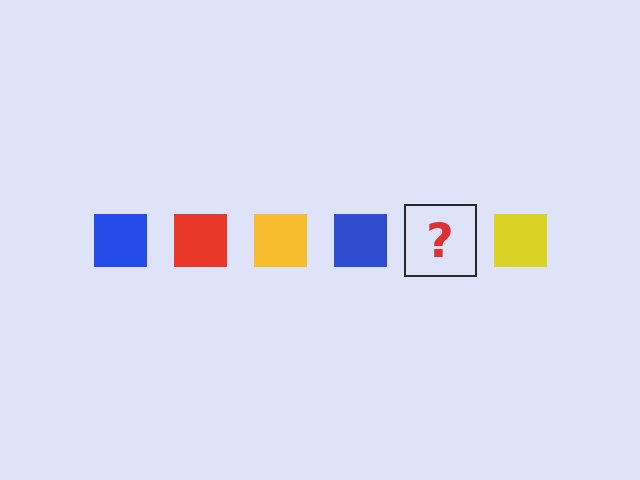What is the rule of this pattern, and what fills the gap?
The rule is that the pattern cycles through blue, red, yellow squares. The gap should be filled with a red square.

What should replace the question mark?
The question mark should be replaced with a red square.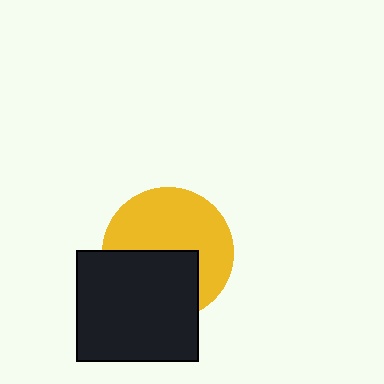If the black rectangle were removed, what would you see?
You would see the complete yellow circle.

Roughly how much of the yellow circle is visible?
About half of it is visible (roughly 58%).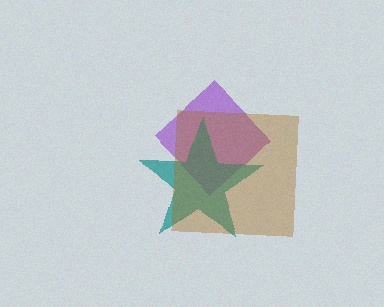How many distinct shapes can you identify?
There are 3 distinct shapes: a purple diamond, a teal star, a brown square.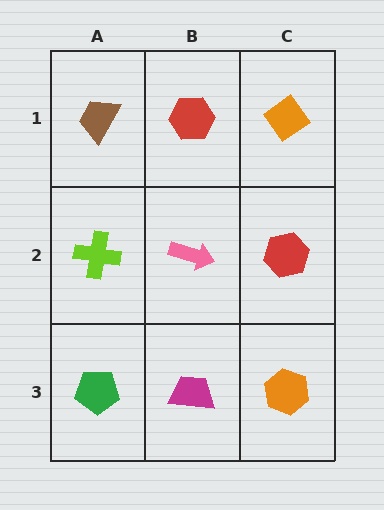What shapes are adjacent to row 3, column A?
A lime cross (row 2, column A), a magenta trapezoid (row 3, column B).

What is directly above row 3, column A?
A lime cross.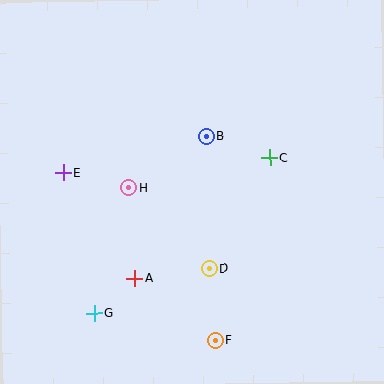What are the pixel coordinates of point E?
Point E is at (63, 173).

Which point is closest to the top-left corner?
Point E is closest to the top-left corner.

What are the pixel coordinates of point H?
Point H is at (128, 188).